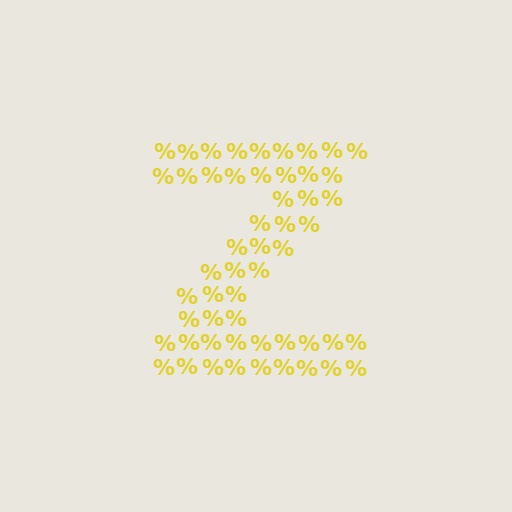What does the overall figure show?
The overall figure shows the letter Z.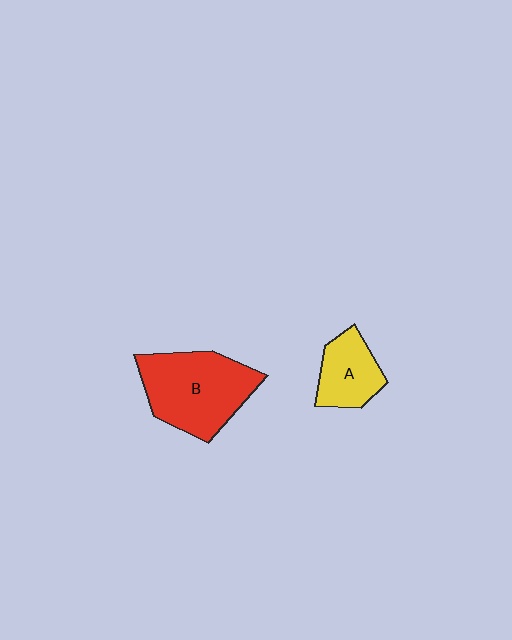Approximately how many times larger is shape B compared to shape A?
Approximately 2.0 times.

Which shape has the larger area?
Shape B (red).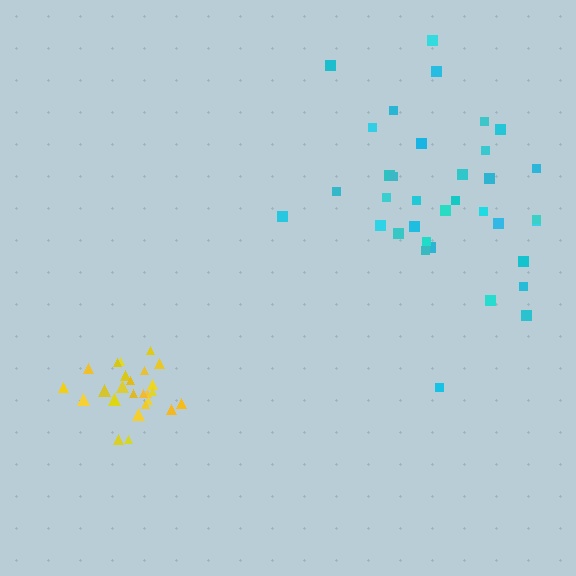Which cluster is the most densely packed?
Yellow.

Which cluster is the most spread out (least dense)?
Cyan.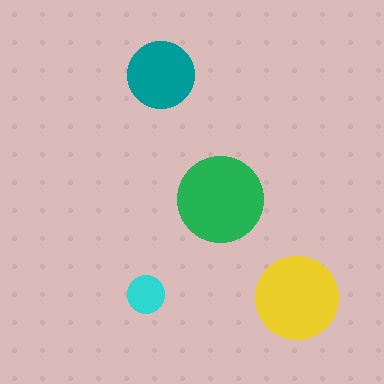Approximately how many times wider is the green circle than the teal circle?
About 1.5 times wider.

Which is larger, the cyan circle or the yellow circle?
The yellow one.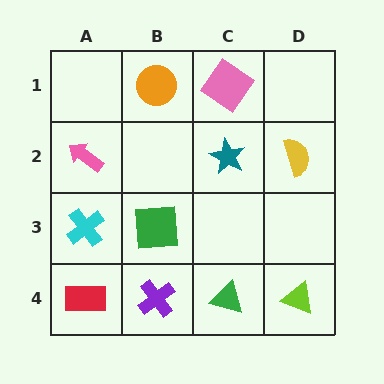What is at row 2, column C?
A teal star.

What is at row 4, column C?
A green triangle.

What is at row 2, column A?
A pink arrow.